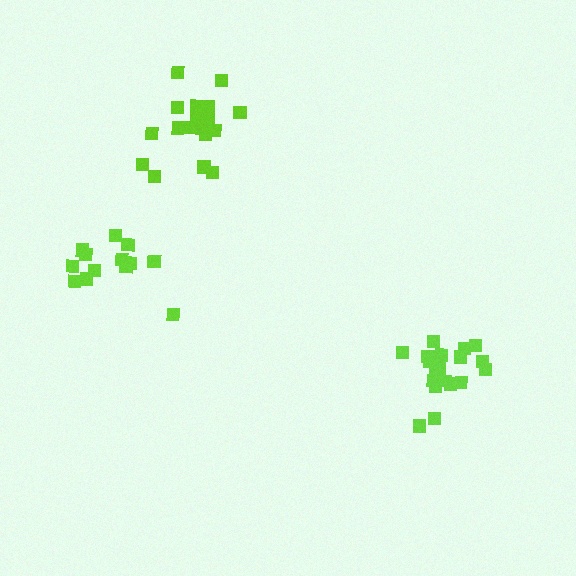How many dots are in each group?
Group 1: 19 dots, Group 2: 13 dots, Group 3: 19 dots (51 total).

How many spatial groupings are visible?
There are 3 spatial groupings.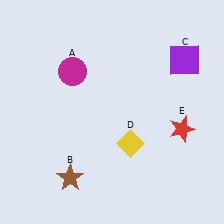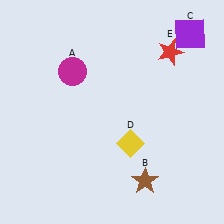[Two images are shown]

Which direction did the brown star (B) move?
The brown star (B) moved right.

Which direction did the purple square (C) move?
The purple square (C) moved up.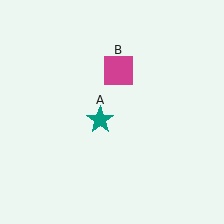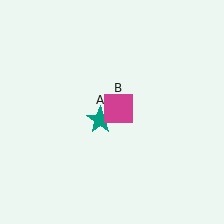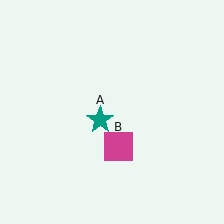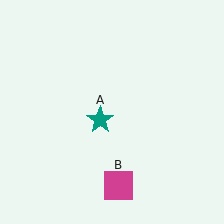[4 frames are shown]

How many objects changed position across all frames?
1 object changed position: magenta square (object B).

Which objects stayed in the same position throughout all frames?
Teal star (object A) remained stationary.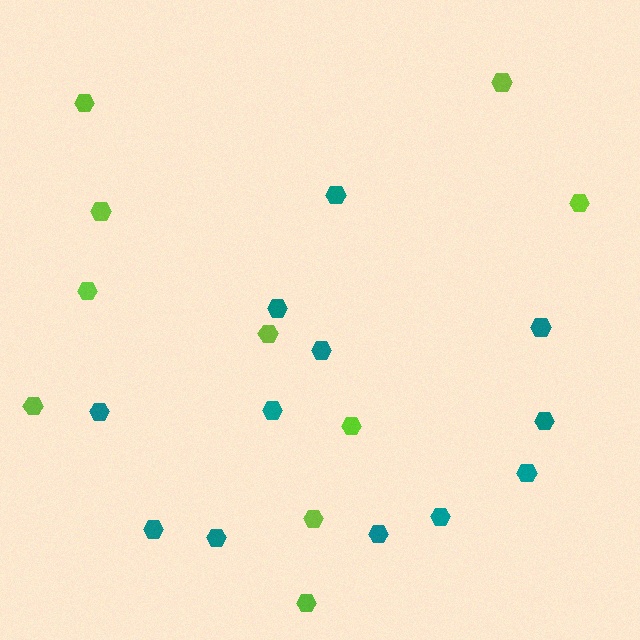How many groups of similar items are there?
There are 2 groups: one group of lime hexagons (10) and one group of teal hexagons (12).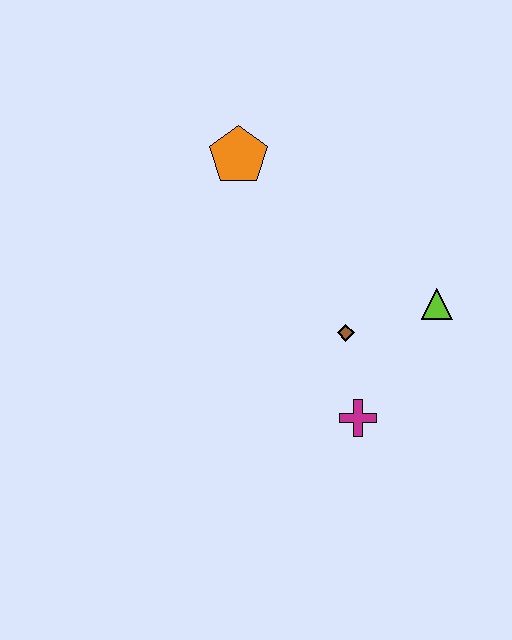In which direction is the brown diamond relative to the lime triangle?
The brown diamond is to the left of the lime triangle.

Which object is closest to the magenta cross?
The brown diamond is closest to the magenta cross.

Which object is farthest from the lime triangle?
The orange pentagon is farthest from the lime triangle.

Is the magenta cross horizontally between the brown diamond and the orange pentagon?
No